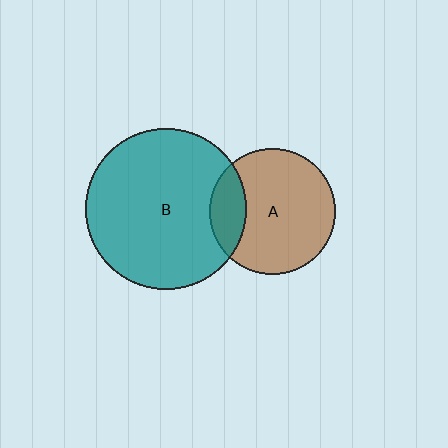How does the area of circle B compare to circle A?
Approximately 1.6 times.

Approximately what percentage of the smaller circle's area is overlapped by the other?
Approximately 20%.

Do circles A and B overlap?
Yes.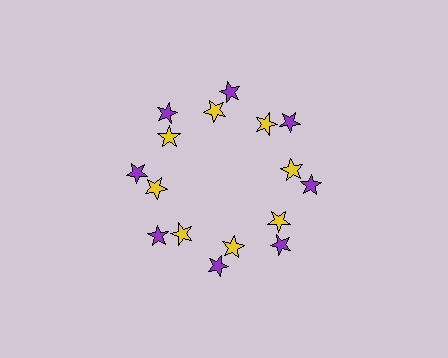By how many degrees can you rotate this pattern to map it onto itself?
The pattern maps onto itself every 45 degrees of rotation.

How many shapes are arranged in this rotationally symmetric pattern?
There are 16 shapes, arranged in 8 groups of 2.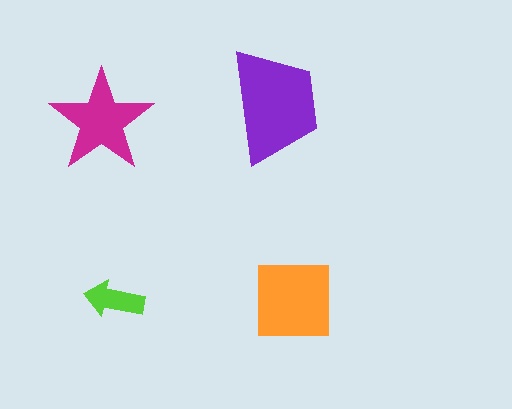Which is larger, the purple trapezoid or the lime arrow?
The purple trapezoid.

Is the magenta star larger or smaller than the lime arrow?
Larger.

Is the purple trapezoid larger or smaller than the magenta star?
Larger.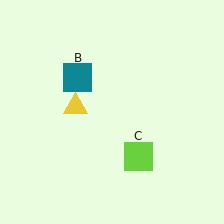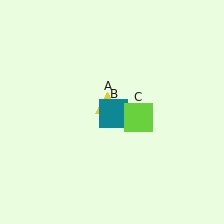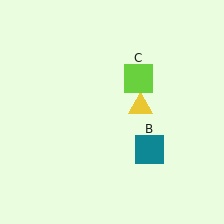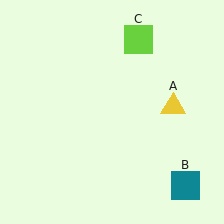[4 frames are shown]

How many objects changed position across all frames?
3 objects changed position: yellow triangle (object A), teal square (object B), lime square (object C).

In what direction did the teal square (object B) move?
The teal square (object B) moved down and to the right.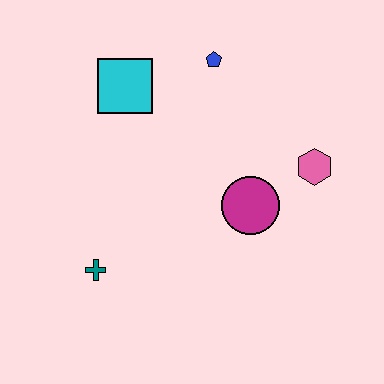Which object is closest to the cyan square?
The blue pentagon is closest to the cyan square.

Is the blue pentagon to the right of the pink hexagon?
No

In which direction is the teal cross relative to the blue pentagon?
The teal cross is below the blue pentagon.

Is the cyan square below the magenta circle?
No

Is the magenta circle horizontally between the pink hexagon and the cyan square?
Yes